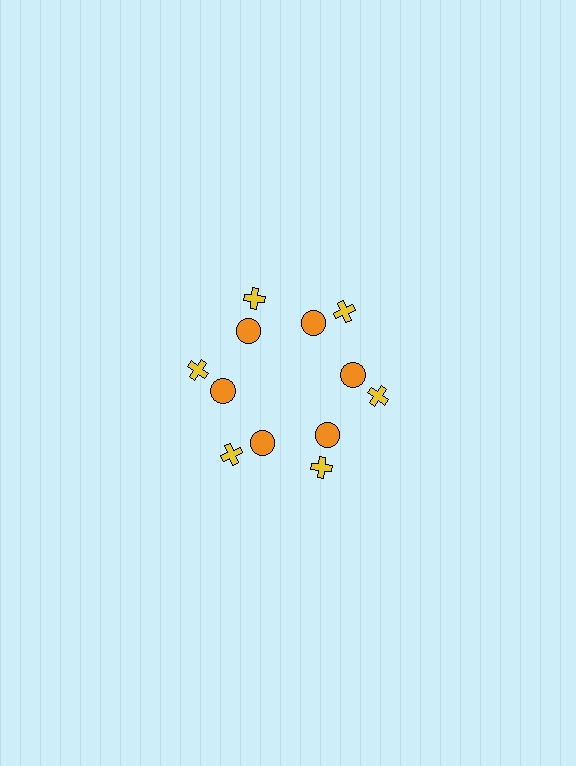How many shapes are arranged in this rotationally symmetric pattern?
There are 12 shapes, arranged in 6 groups of 2.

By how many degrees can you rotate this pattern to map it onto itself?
The pattern maps onto itself every 60 degrees of rotation.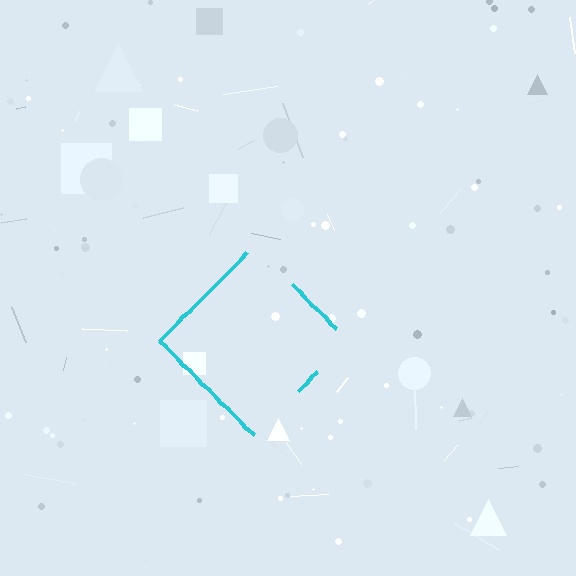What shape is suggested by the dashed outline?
The dashed outline suggests a diamond.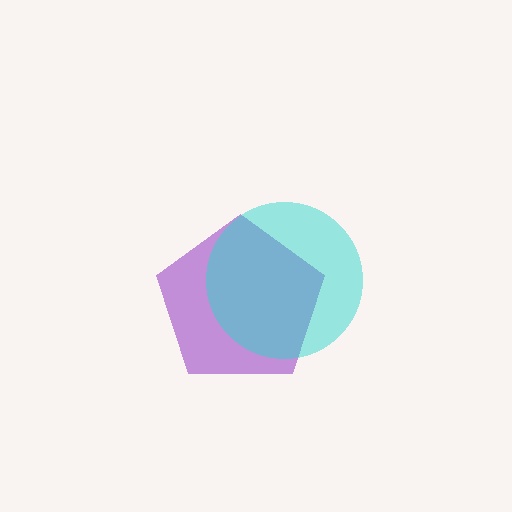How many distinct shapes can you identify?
There are 2 distinct shapes: a purple pentagon, a cyan circle.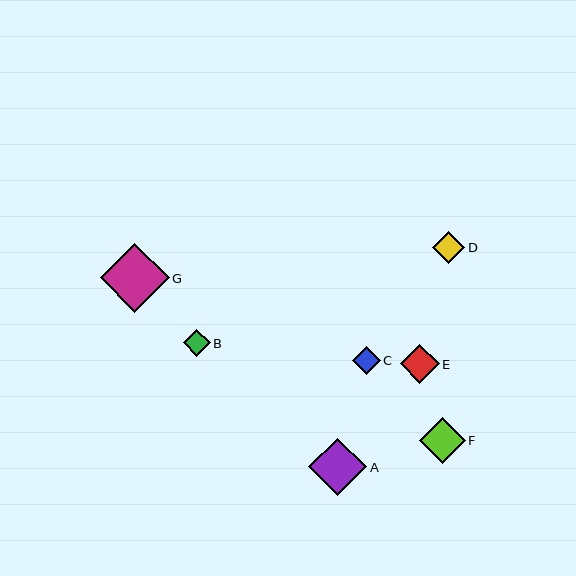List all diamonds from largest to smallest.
From largest to smallest: G, A, F, E, D, C, B.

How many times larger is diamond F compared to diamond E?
Diamond F is approximately 1.2 times the size of diamond E.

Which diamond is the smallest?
Diamond B is the smallest with a size of approximately 27 pixels.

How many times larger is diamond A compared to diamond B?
Diamond A is approximately 2.2 times the size of diamond B.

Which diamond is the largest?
Diamond G is the largest with a size of approximately 69 pixels.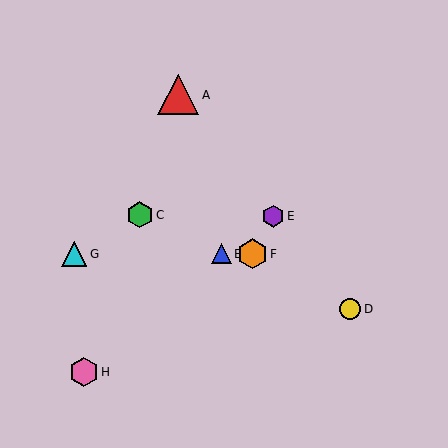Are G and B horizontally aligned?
Yes, both are at y≈254.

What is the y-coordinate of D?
Object D is at y≈309.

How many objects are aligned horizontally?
3 objects (B, F, G) are aligned horizontally.